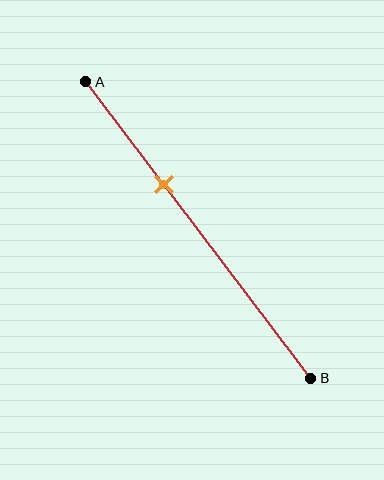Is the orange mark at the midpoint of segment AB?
No, the mark is at about 35% from A, not at the 50% midpoint.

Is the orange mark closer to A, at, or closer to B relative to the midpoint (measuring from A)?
The orange mark is closer to point A than the midpoint of segment AB.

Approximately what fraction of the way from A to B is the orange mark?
The orange mark is approximately 35% of the way from A to B.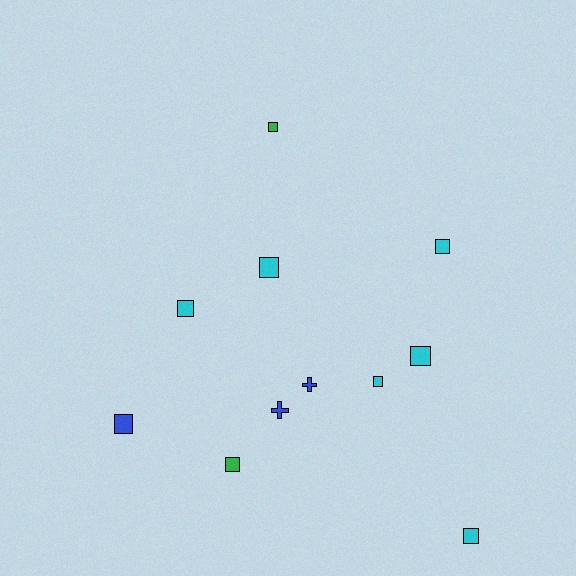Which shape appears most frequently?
Square, with 9 objects.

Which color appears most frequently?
Cyan, with 6 objects.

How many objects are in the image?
There are 11 objects.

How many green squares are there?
There are 2 green squares.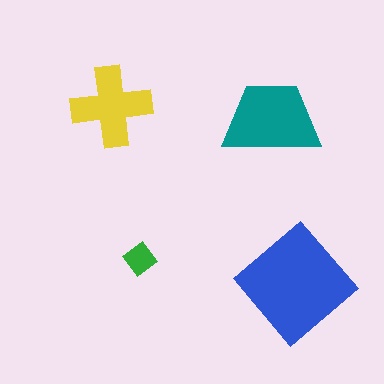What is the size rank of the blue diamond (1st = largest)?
1st.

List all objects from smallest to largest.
The green diamond, the yellow cross, the teal trapezoid, the blue diamond.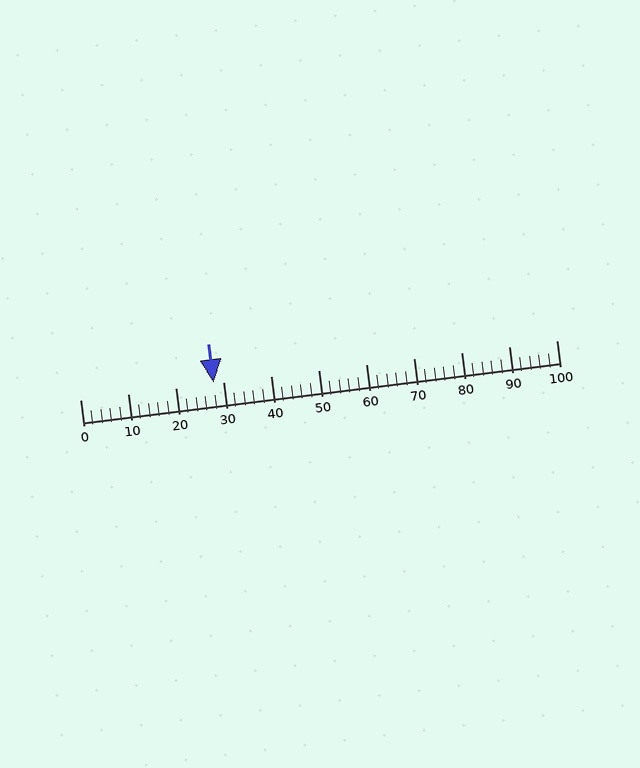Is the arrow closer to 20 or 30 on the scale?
The arrow is closer to 30.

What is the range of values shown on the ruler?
The ruler shows values from 0 to 100.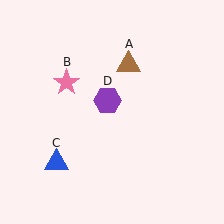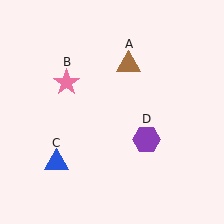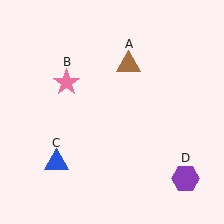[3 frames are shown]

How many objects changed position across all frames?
1 object changed position: purple hexagon (object D).